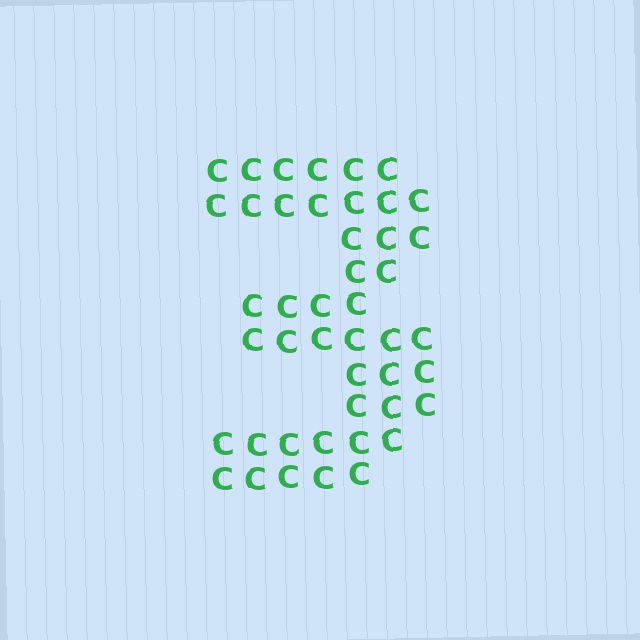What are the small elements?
The small elements are letter C's.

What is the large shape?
The large shape is the digit 3.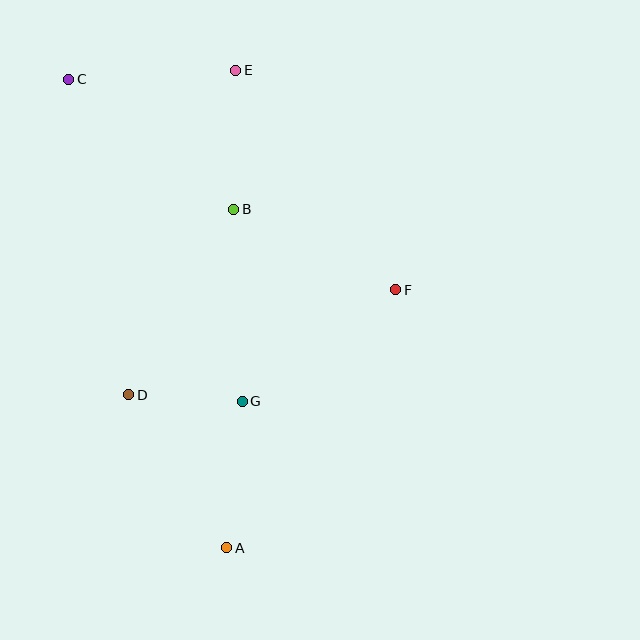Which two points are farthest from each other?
Points A and C are farthest from each other.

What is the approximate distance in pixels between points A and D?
The distance between A and D is approximately 182 pixels.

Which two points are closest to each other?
Points D and G are closest to each other.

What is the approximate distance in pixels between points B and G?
The distance between B and G is approximately 192 pixels.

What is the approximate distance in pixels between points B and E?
The distance between B and E is approximately 139 pixels.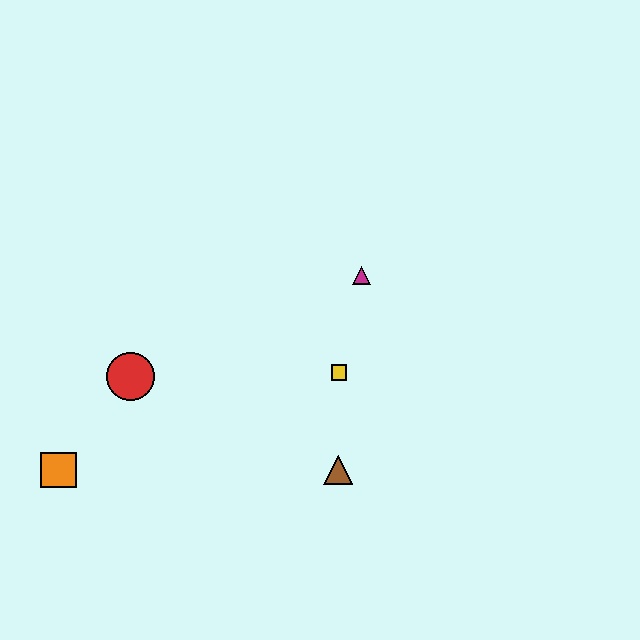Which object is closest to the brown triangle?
The yellow square is closest to the brown triangle.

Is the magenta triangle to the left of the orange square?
No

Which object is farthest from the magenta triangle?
The orange square is farthest from the magenta triangle.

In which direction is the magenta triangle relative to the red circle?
The magenta triangle is to the right of the red circle.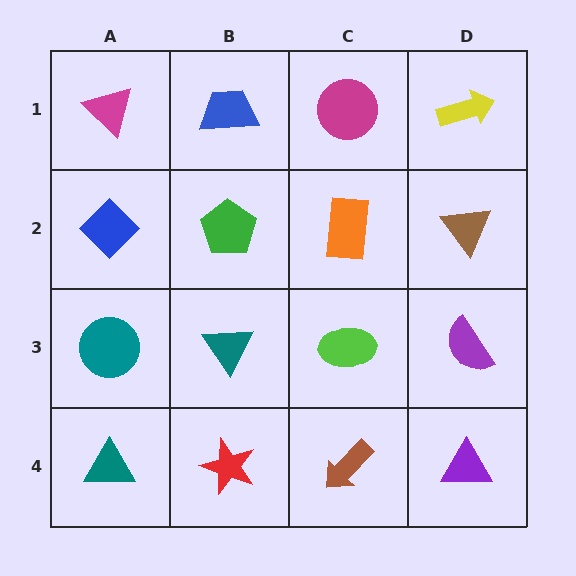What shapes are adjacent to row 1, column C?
An orange rectangle (row 2, column C), a blue trapezoid (row 1, column B), a yellow arrow (row 1, column D).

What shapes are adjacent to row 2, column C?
A magenta circle (row 1, column C), a lime ellipse (row 3, column C), a green pentagon (row 2, column B), a brown triangle (row 2, column D).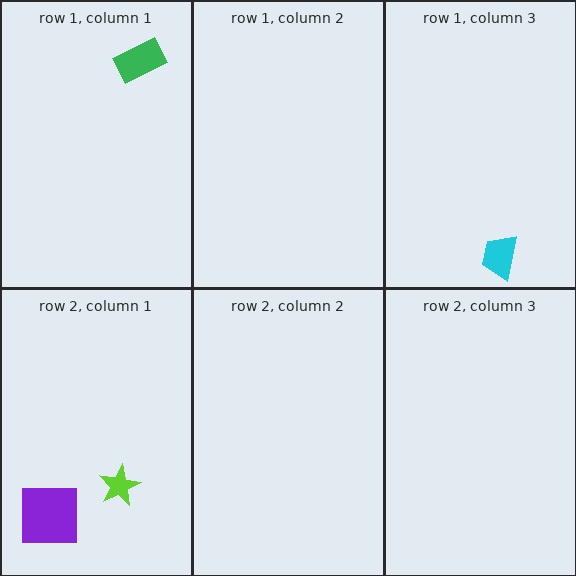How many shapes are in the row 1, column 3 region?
1.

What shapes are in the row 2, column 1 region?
The lime star, the purple square.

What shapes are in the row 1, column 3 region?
The cyan trapezoid.